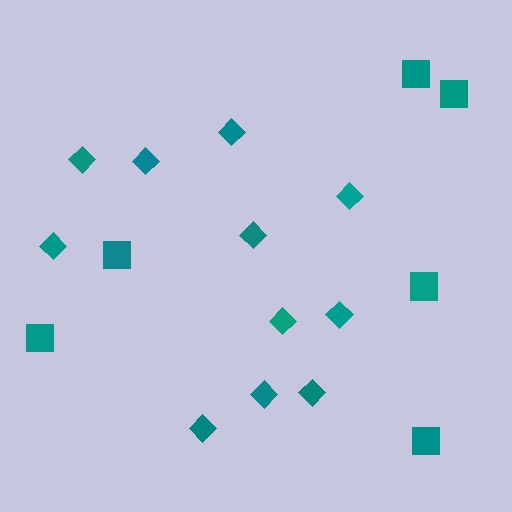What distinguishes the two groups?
There are 2 groups: one group of diamonds (11) and one group of squares (6).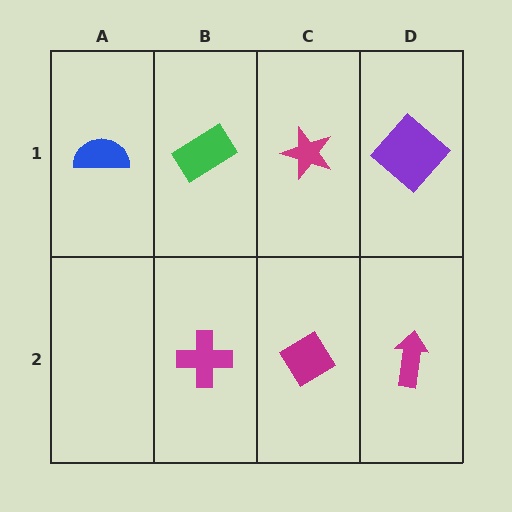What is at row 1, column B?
A green rectangle.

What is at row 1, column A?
A blue semicircle.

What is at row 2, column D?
A magenta arrow.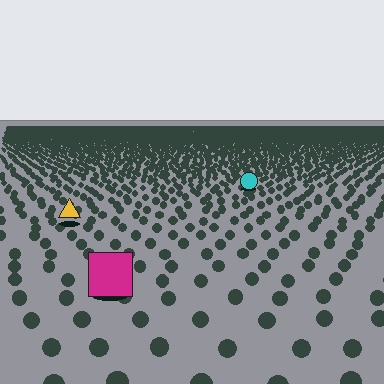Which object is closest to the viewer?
The magenta square is closest. The texture marks near it are larger and more spread out.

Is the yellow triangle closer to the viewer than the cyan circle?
Yes. The yellow triangle is closer — you can tell from the texture gradient: the ground texture is coarser near it.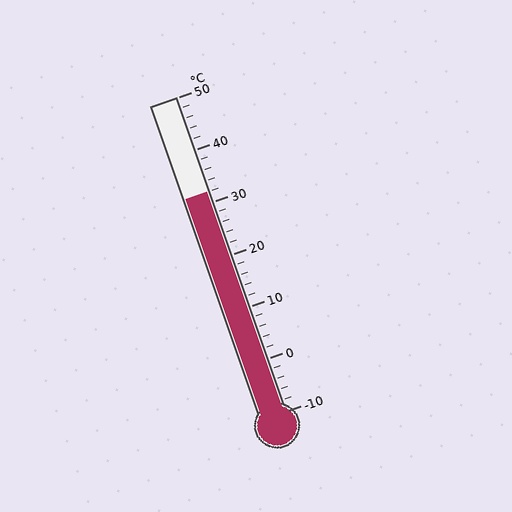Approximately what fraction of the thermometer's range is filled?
The thermometer is filled to approximately 70% of its range.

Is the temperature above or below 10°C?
The temperature is above 10°C.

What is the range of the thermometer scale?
The thermometer scale ranges from -10°C to 50°C.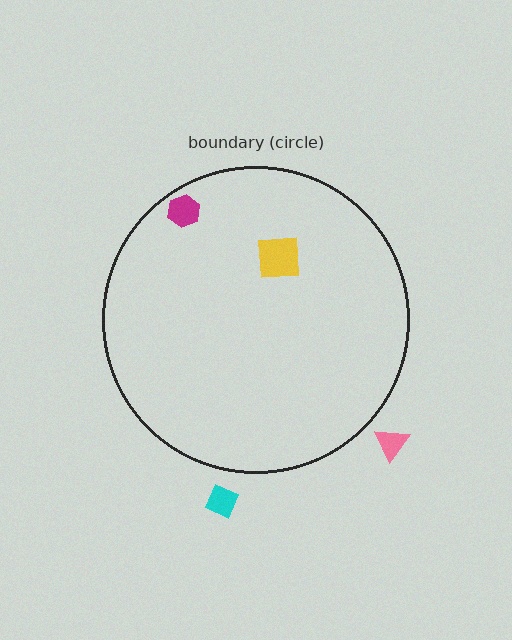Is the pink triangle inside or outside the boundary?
Outside.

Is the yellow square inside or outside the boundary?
Inside.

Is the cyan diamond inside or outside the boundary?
Outside.